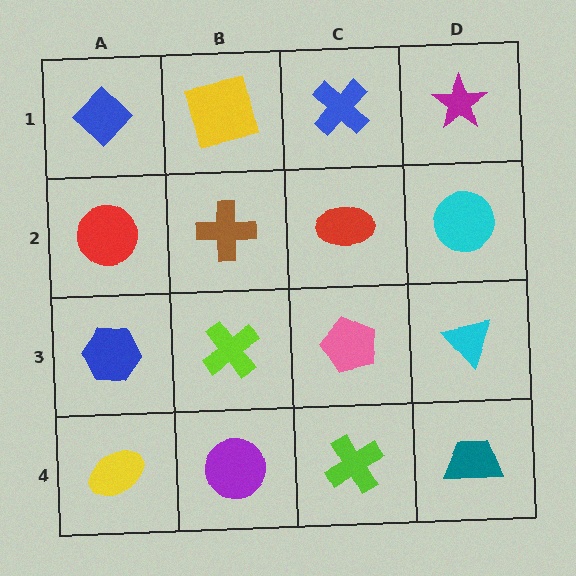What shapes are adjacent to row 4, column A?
A blue hexagon (row 3, column A), a purple circle (row 4, column B).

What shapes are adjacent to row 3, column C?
A red ellipse (row 2, column C), a lime cross (row 4, column C), a lime cross (row 3, column B), a cyan triangle (row 3, column D).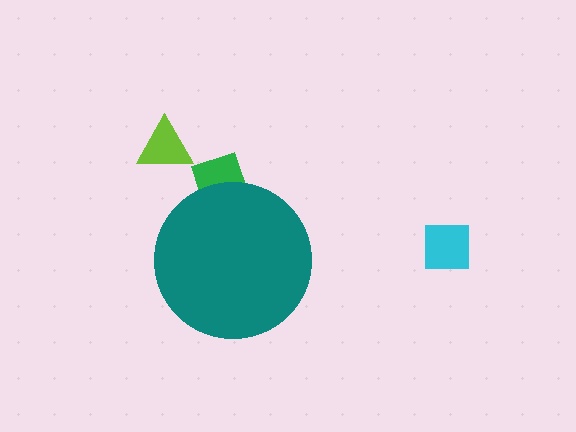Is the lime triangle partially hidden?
No, the lime triangle is fully visible.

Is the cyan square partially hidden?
No, the cyan square is fully visible.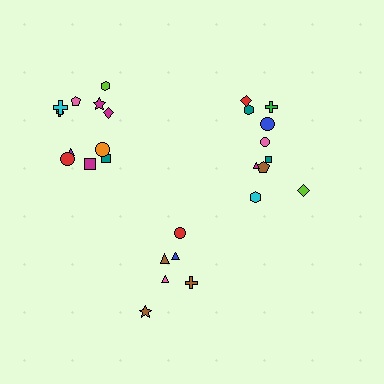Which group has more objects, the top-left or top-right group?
The top-left group.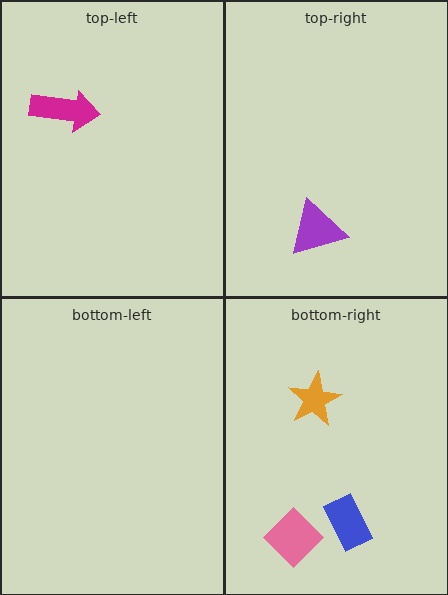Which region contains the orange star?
The bottom-right region.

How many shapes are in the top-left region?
1.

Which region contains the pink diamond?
The bottom-right region.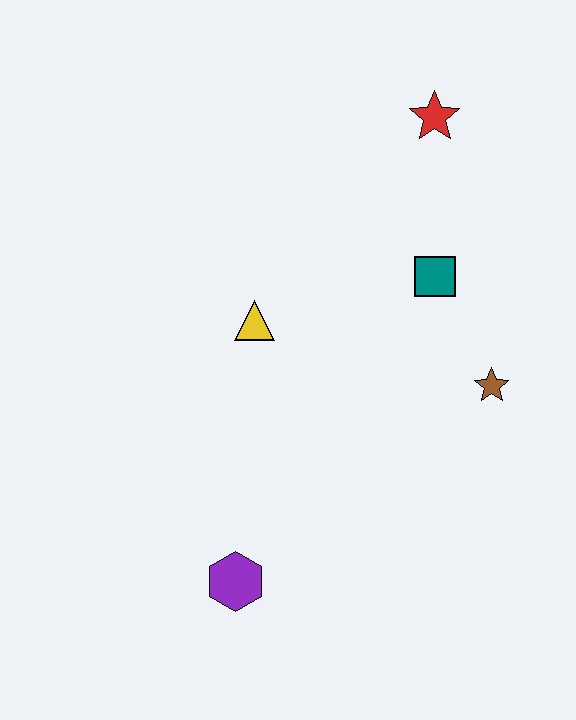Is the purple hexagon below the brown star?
Yes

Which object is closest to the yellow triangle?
The teal square is closest to the yellow triangle.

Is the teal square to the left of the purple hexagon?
No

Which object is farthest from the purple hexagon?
The red star is farthest from the purple hexagon.